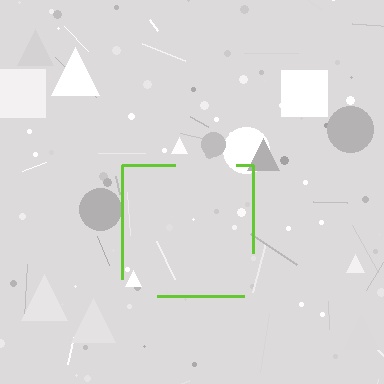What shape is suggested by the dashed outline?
The dashed outline suggests a square.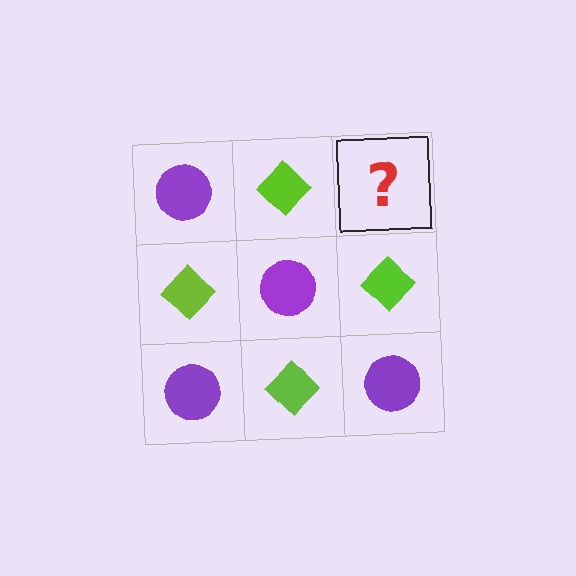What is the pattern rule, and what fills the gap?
The rule is that it alternates purple circle and lime diamond in a checkerboard pattern. The gap should be filled with a purple circle.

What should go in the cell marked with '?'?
The missing cell should contain a purple circle.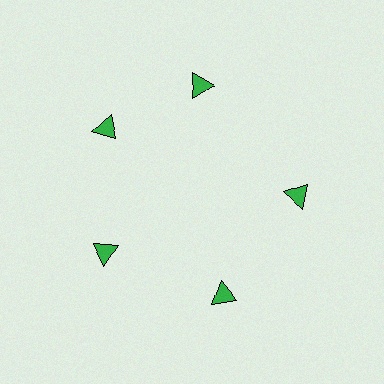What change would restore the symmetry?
The symmetry would be restored by rotating it back into even spacing with its neighbors so that all 5 triangles sit at equal angles and equal distance from the center.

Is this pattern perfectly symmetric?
No. The 5 green triangles are arranged in a ring, but one element near the 1 o'clock position is rotated out of alignment along the ring, breaking the 5-fold rotational symmetry.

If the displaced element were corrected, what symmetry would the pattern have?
It would have 5-fold rotational symmetry — the pattern would map onto itself every 72 degrees.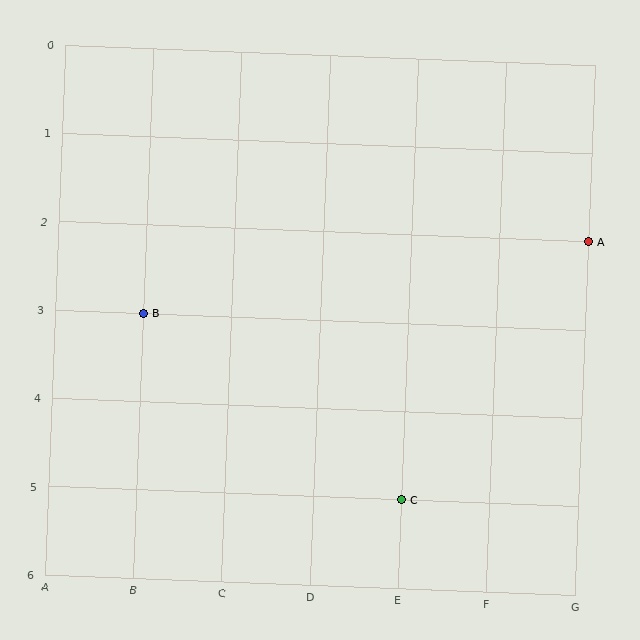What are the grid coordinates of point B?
Point B is at grid coordinates (B, 3).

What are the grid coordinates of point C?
Point C is at grid coordinates (E, 5).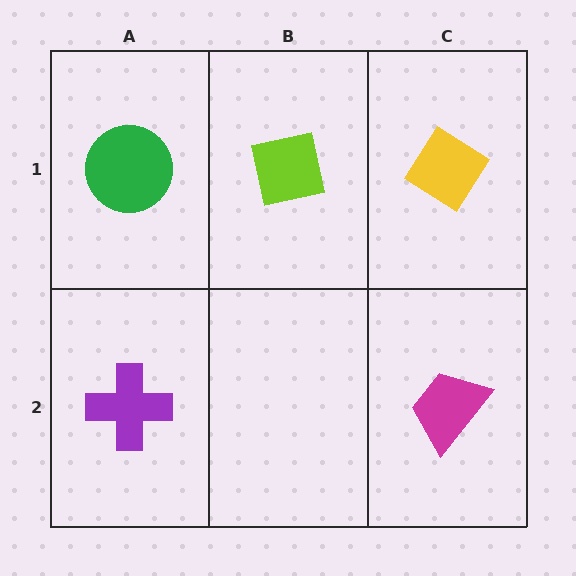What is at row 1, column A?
A green circle.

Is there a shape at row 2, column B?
No, that cell is empty.